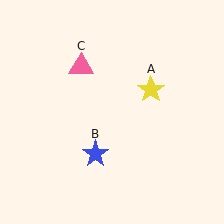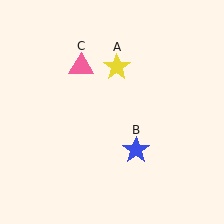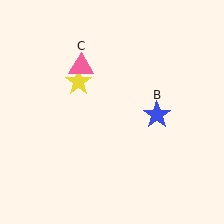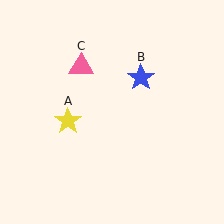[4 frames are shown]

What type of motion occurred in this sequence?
The yellow star (object A), blue star (object B) rotated counterclockwise around the center of the scene.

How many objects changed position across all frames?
2 objects changed position: yellow star (object A), blue star (object B).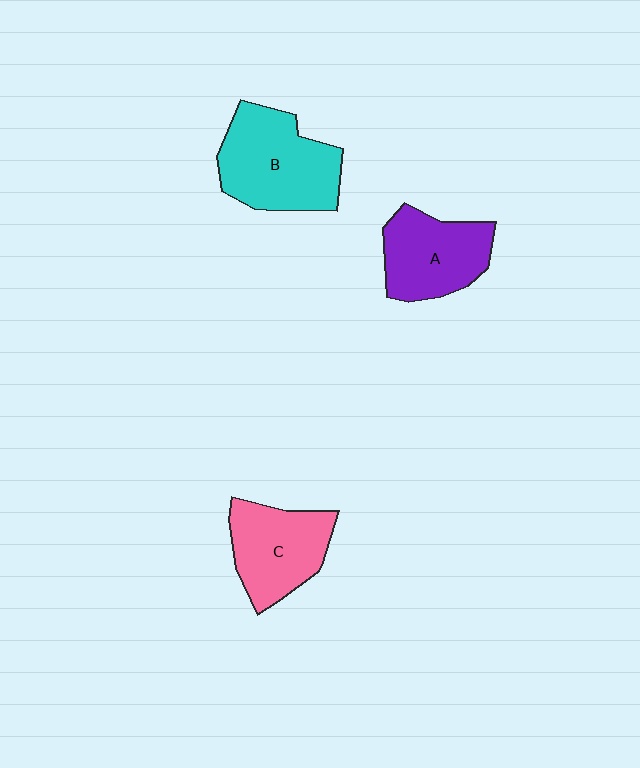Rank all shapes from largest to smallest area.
From largest to smallest: B (cyan), C (pink), A (purple).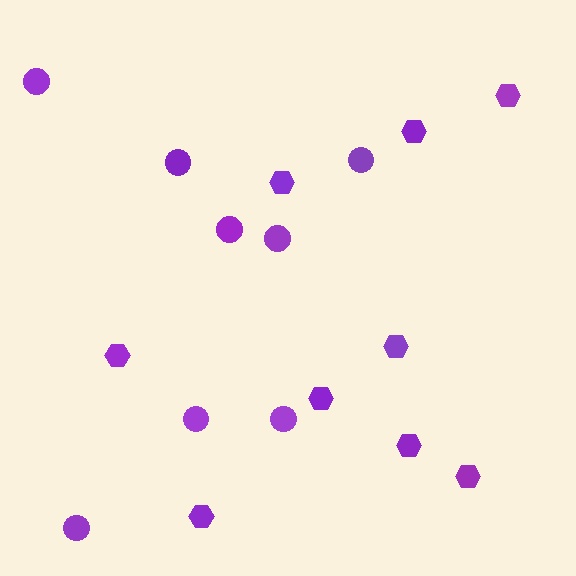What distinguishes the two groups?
There are 2 groups: one group of hexagons (9) and one group of circles (8).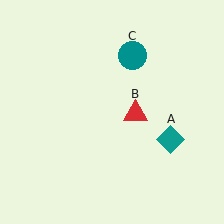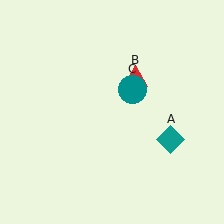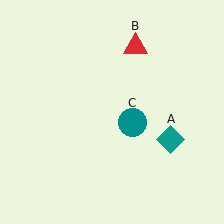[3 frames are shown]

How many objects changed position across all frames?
2 objects changed position: red triangle (object B), teal circle (object C).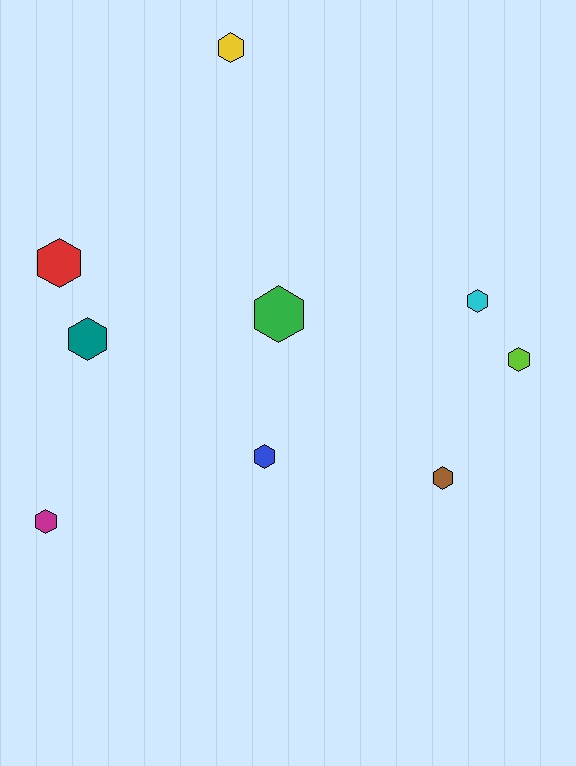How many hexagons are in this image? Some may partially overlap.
There are 9 hexagons.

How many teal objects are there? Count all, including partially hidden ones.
There is 1 teal object.